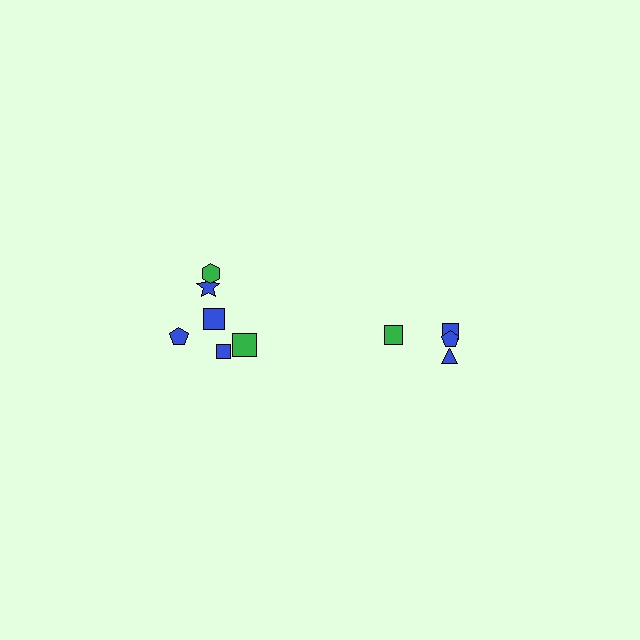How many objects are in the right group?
There are 4 objects.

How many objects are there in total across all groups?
There are 10 objects.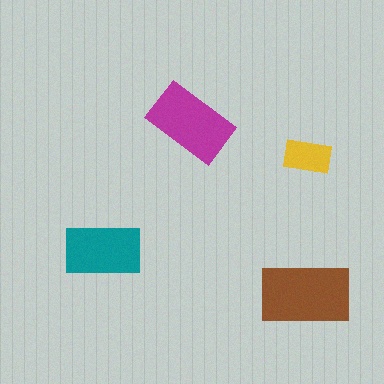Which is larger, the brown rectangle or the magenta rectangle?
The brown one.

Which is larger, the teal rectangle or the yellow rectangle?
The teal one.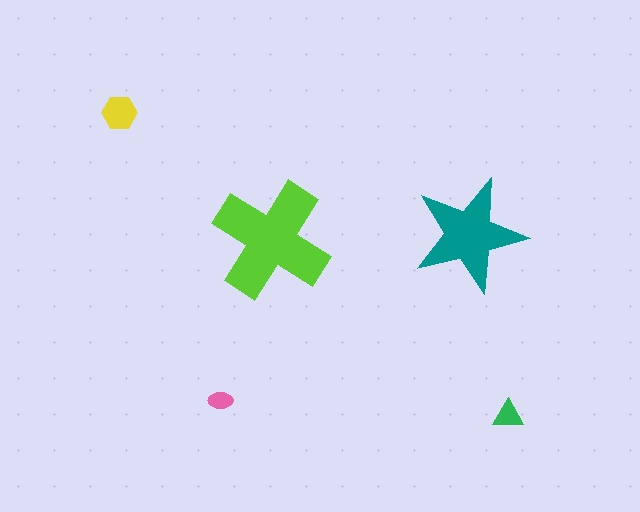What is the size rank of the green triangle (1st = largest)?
4th.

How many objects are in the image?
There are 5 objects in the image.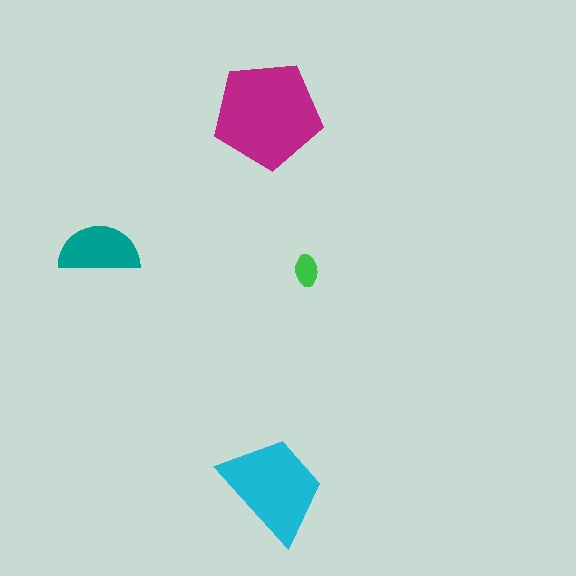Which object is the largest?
The magenta pentagon.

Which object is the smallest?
The green ellipse.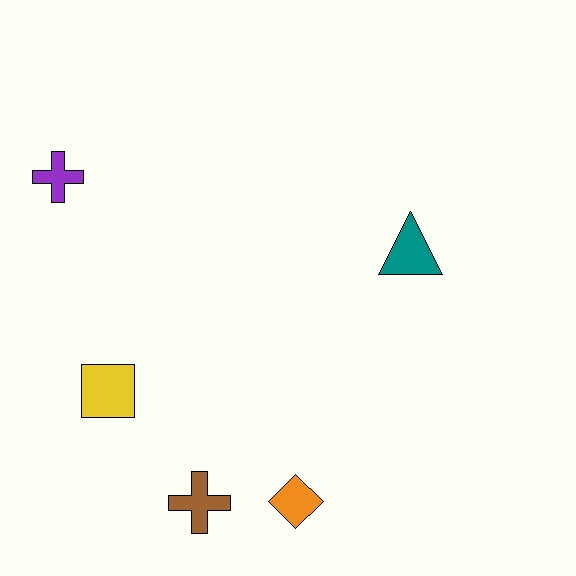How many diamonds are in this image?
There is 1 diamond.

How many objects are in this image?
There are 5 objects.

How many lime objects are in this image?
There are no lime objects.